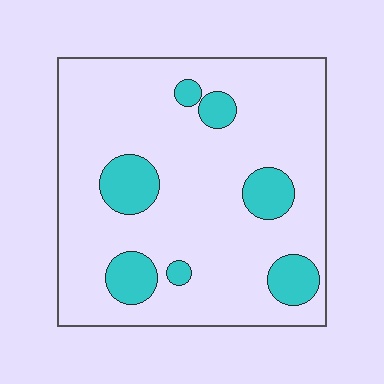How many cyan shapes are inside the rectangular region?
7.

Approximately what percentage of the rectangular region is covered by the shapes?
Approximately 15%.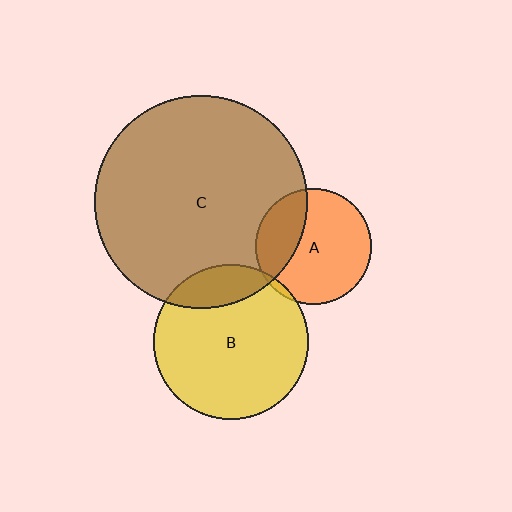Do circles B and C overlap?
Yes.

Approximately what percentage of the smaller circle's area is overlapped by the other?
Approximately 15%.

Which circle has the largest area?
Circle C (brown).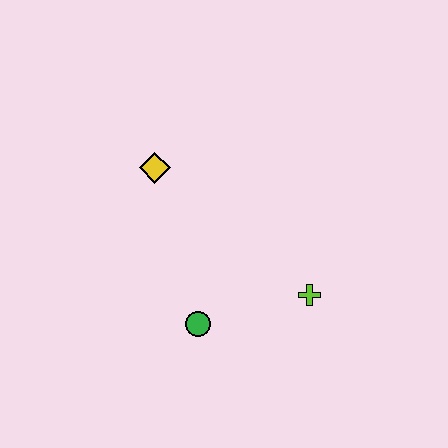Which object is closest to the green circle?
The lime cross is closest to the green circle.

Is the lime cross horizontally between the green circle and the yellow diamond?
No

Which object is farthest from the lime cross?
The yellow diamond is farthest from the lime cross.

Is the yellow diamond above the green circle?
Yes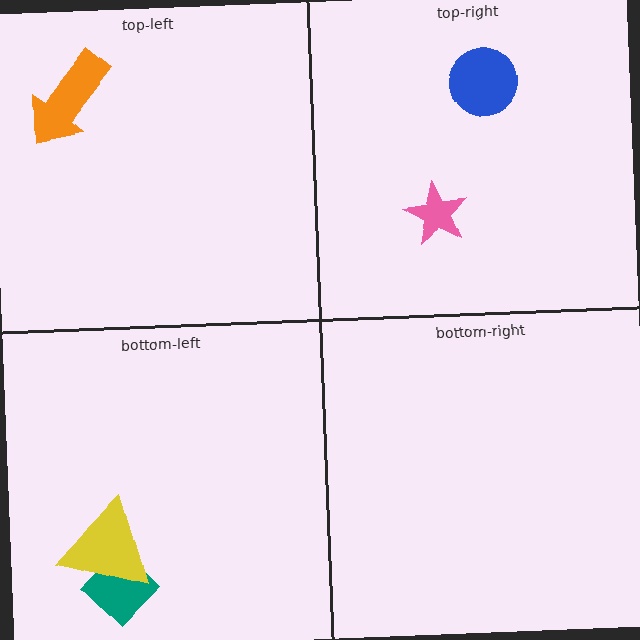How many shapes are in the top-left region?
1.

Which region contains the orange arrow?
The top-left region.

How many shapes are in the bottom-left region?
2.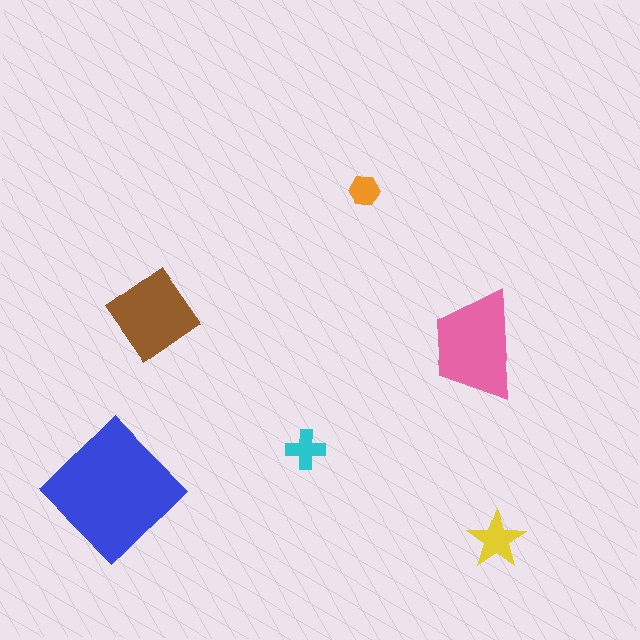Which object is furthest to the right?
The yellow star is rightmost.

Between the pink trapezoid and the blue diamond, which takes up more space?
The blue diamond.